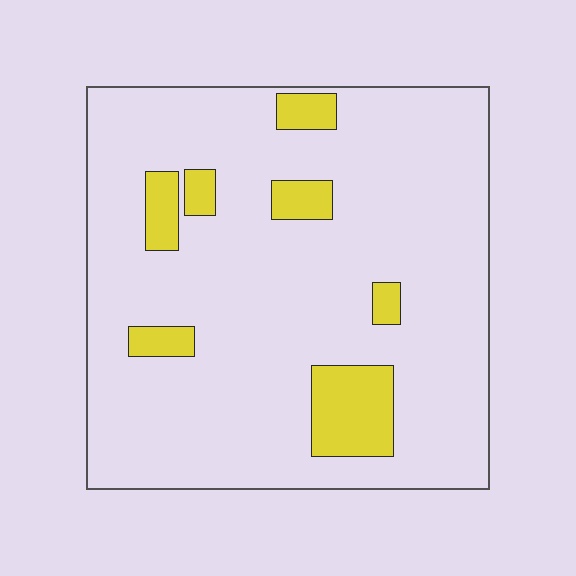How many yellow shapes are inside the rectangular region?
7.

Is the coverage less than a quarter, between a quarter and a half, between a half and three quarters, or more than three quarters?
Less than a quarter.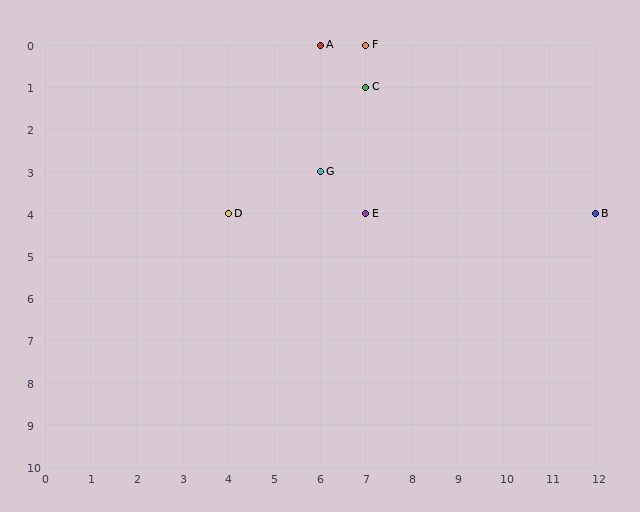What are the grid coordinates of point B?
Point B is at grid coordinates (12, 4).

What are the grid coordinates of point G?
Point G is at grid coordinates (6, 3).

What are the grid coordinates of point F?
Point F is at grid coordinates (7, 0).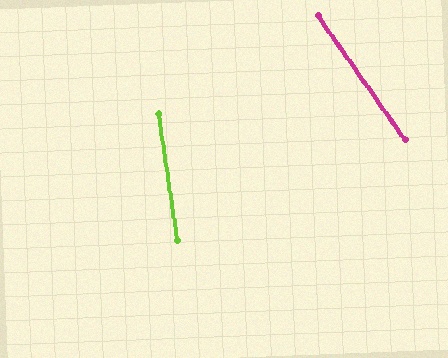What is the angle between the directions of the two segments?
Approximately 27 degrees.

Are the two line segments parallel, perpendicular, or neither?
Neither parallel nor perpendicular — they differ by about 27°.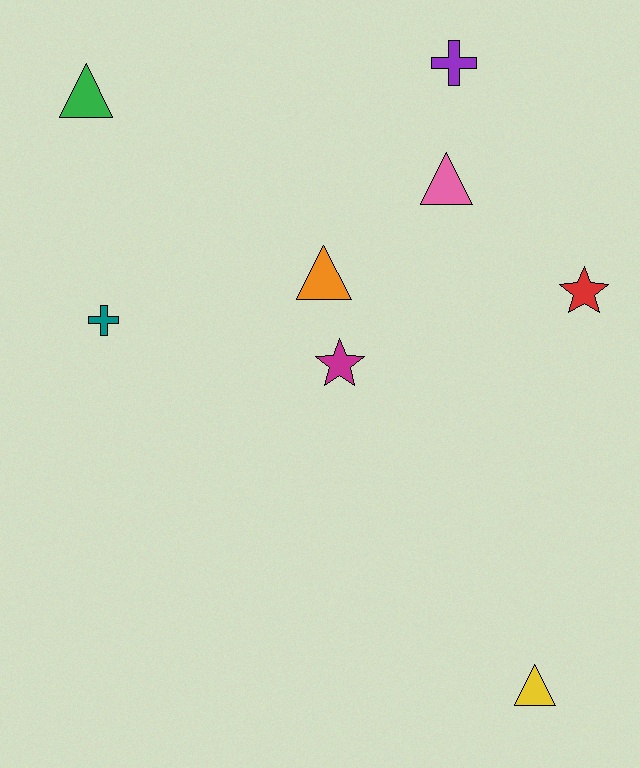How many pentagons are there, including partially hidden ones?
There are no pentagons.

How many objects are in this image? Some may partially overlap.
There are 8 objects.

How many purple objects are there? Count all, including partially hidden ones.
There is 1 purple object.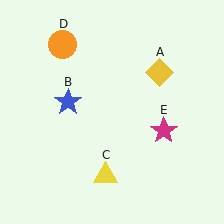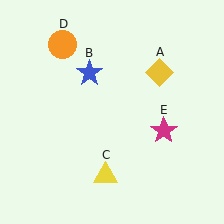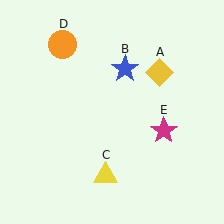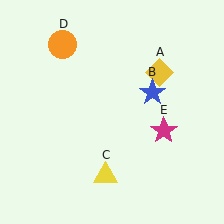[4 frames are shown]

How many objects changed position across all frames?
1 object changed position: blue star (object B).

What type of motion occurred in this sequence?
The blue star (object B) rotated clockwise around the center of the scene.